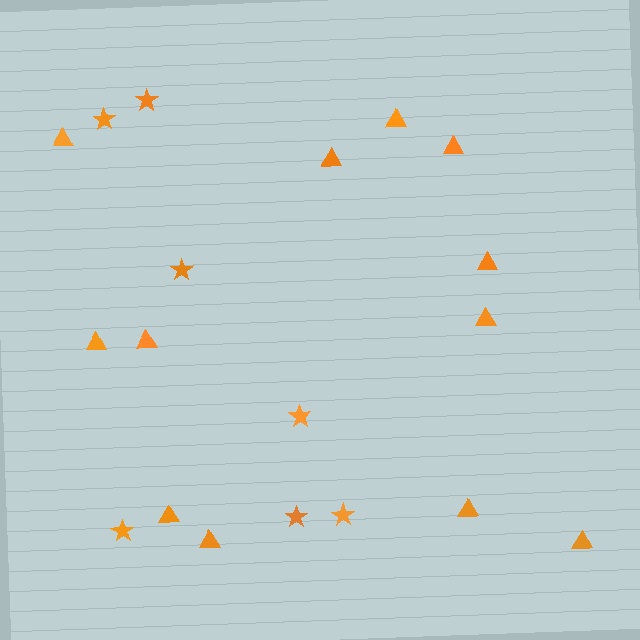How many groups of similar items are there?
There are 2 groups: one group of triangles (12) and one group of stars (7).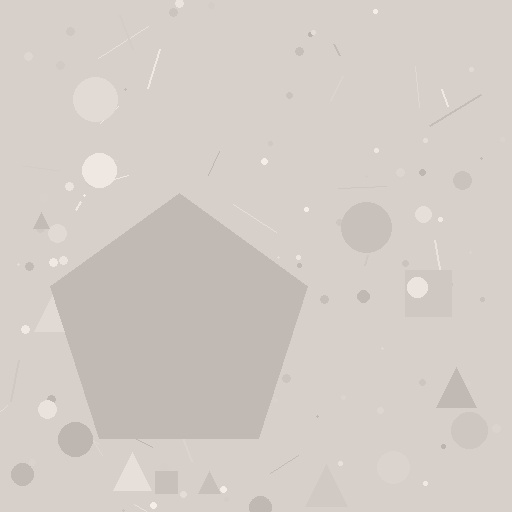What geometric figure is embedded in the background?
A pentagon is embedded in the background.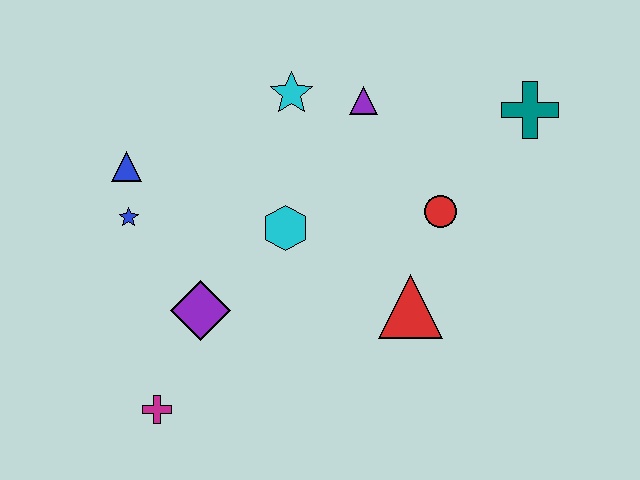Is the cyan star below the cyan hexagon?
No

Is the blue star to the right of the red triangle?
No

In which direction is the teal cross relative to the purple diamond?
The teal cross is to the right of the purple diamond.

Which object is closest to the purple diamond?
The magenta cross is closest to the purple diamond.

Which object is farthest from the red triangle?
The blue triangle is farthest from the red triangle.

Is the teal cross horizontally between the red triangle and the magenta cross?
No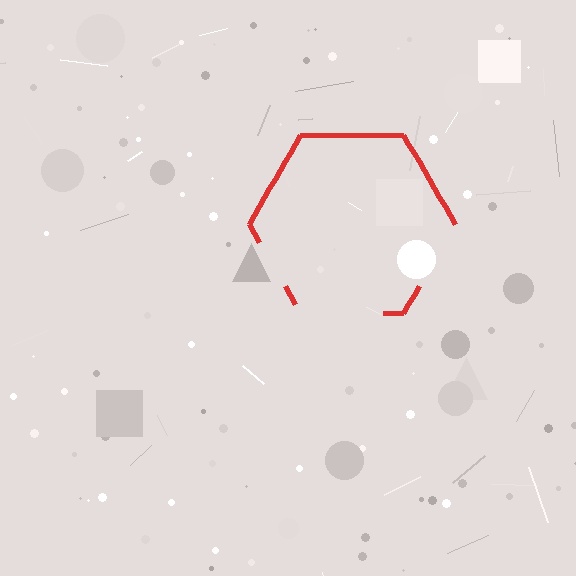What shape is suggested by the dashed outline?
The dashed outline suggests a hexagon.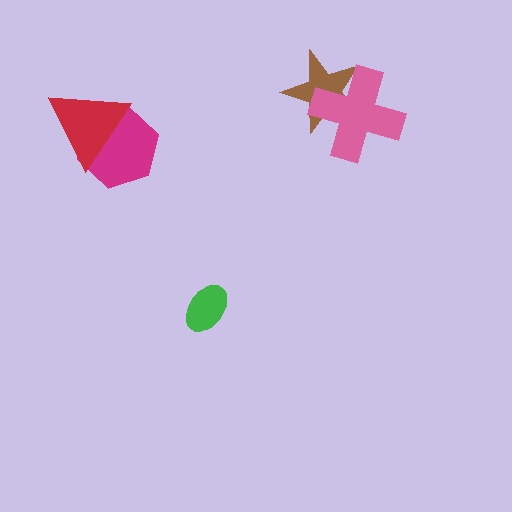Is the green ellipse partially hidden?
No, no other shape covers it.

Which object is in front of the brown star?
The pink cross is in front of the brown star.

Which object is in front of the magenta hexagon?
The red triangle is in front of the magenta hexagon.